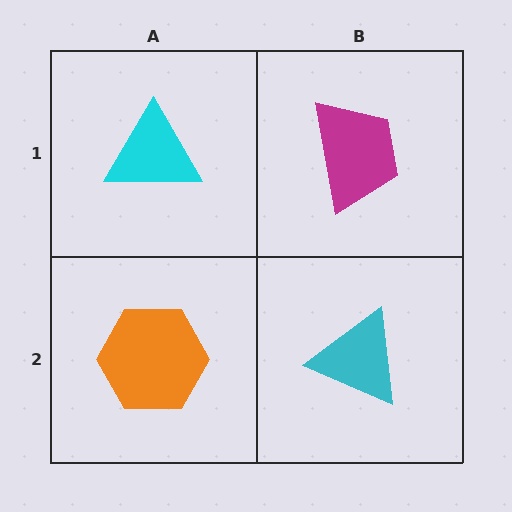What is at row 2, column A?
An orange hexagon.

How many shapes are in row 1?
2 shapes.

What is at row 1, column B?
A magenta trapezoid.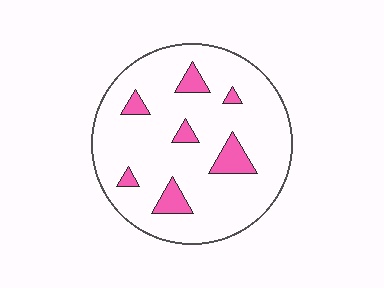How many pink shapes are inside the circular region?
7.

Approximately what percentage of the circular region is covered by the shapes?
Approximately 10%.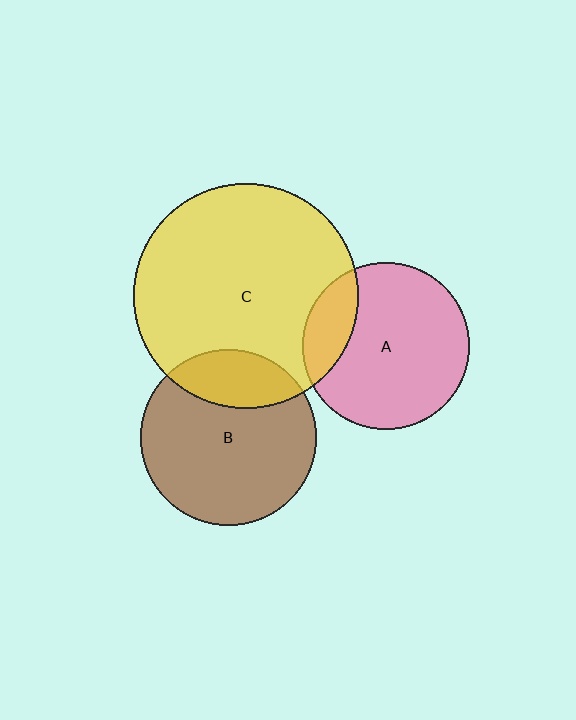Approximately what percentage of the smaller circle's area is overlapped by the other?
Approximately 20%.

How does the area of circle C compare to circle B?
Approximately 1.6 times.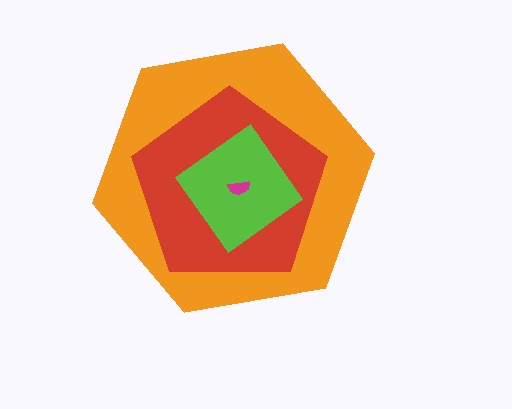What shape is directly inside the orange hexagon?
The red pentagon.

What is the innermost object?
The magenta semicircle.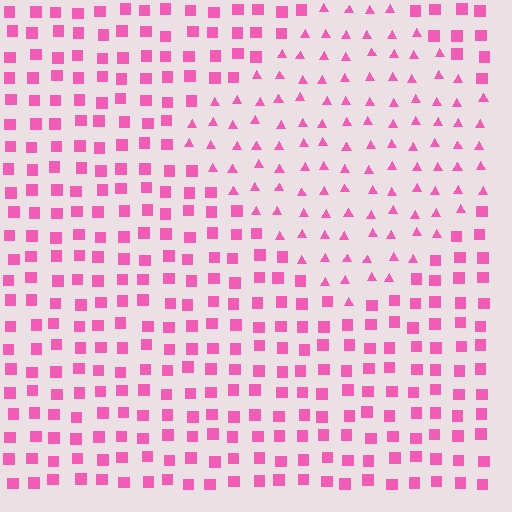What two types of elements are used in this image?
The image uses triangles inside the diamond region and squares outside it.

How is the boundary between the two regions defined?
The boundary is defined by a change in element shape: triangles inside vs. squares outside. All elements share the same color and spacing.